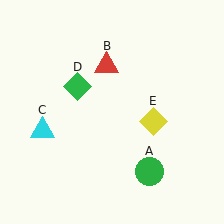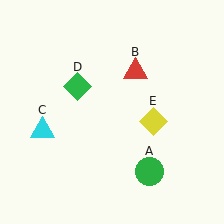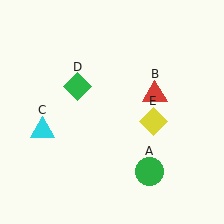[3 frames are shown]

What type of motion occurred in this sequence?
The red triangle (object B) rotated clockwise around the center of the scene.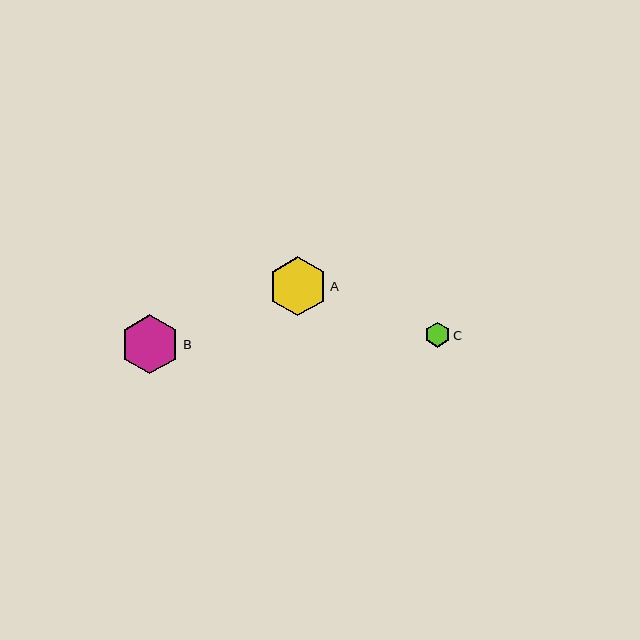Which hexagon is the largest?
Hexagon B is the largest with a size of approximately 59 pixels.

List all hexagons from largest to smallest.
From largest to smallest: B, A, C.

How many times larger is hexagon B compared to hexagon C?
Hexagon B is approximately 2.4 times the size of hexagon C.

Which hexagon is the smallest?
Hexagon C is the smallest with a size of approximately 25 pixels.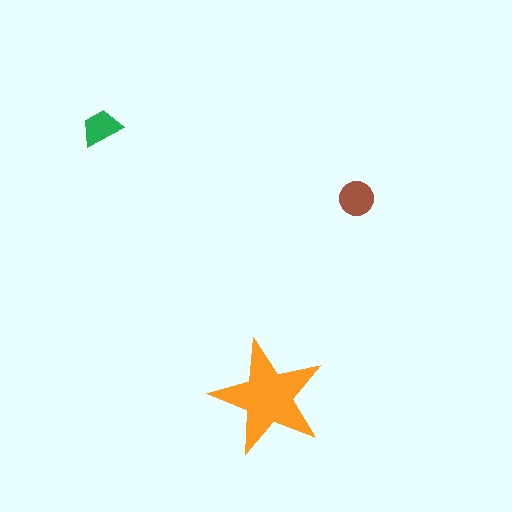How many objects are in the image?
There are 3 objects in the image.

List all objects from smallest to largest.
The green trapezoid, the brown circle, the orange star.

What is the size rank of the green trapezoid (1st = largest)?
3rd.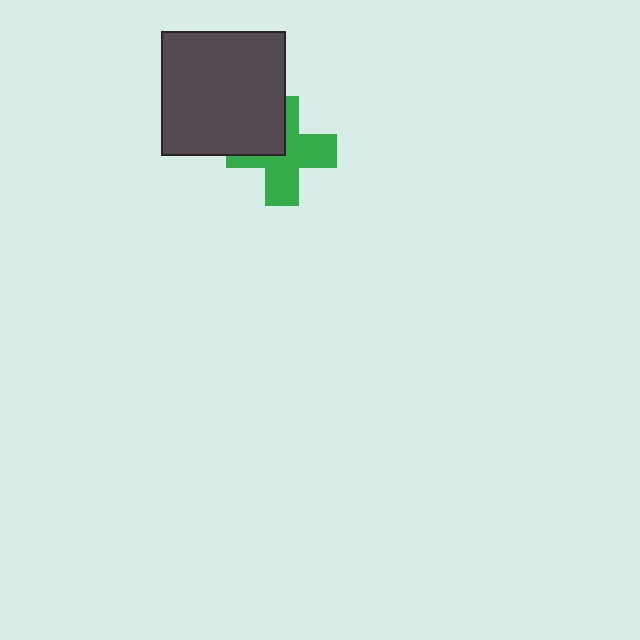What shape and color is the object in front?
The object in front is a dark gray square.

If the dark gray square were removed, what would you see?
You would see the complete green cross.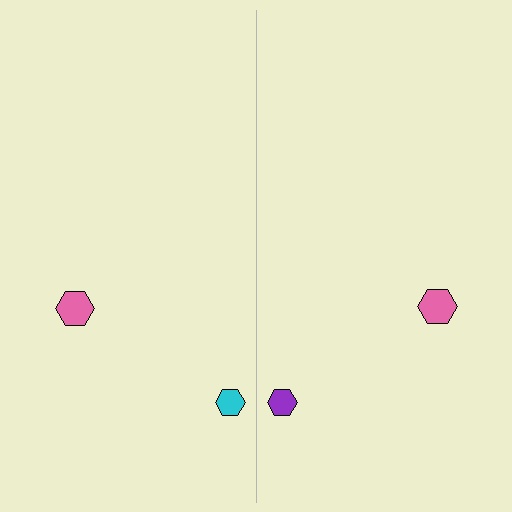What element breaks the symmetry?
The purple hexagon on the right side breaks the symmetry — its mirror counterpart is cyan.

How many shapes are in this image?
There are 4 shapes in this image.